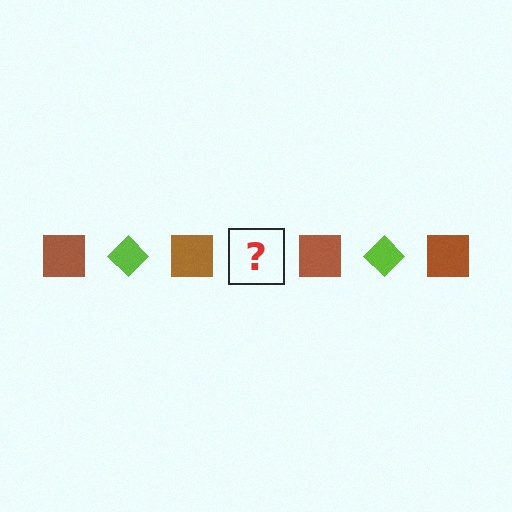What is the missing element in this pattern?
The missing element is a lime diamond.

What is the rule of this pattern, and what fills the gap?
The rule is that the pattern alternates between brown square and lime diamond. The gap should be filled with a lime diamond.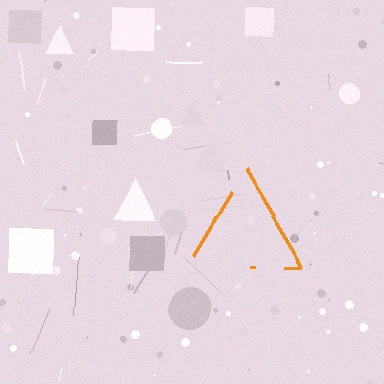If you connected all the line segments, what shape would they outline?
They would outline a triangle.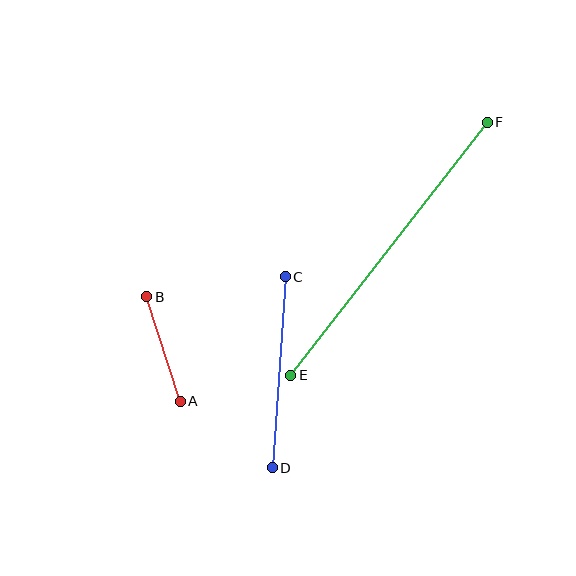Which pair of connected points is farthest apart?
Points E and F are farthest apart.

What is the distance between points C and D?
The distance is approximately 192 pixels.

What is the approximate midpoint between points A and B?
The midpoint is at approximately (164, 349) pixels.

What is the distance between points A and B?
The distance is approximately 109 pixels.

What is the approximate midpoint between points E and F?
The midpoint is at approximately (389, 249) pixels.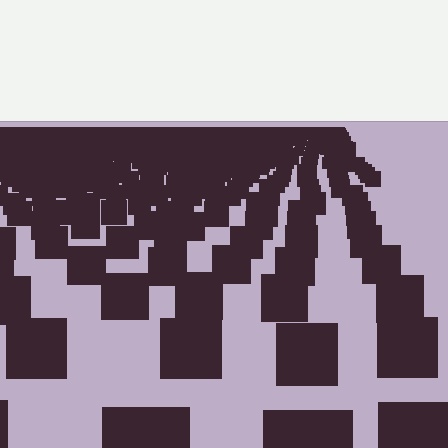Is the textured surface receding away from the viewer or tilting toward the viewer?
The surface is receding away from the viewer. Texture elements get smaller and denser toward the top.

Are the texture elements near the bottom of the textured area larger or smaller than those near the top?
Larger. Near the bottom, elements are closer to the viewer and appear at a bigger on-screen size.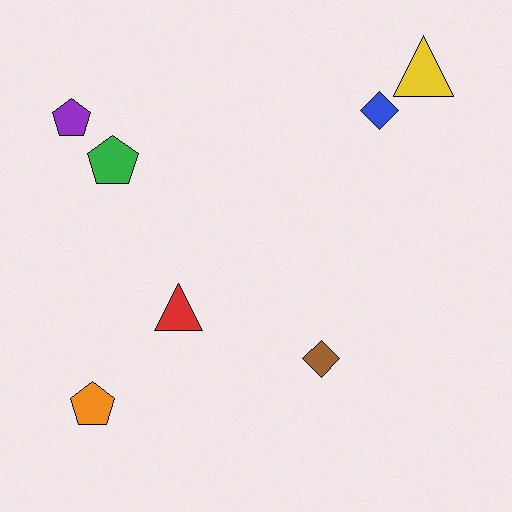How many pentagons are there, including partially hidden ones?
There are 3 pentagons.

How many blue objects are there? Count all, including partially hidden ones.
There is 1 blue object.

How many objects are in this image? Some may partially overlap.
There are 7 objects.